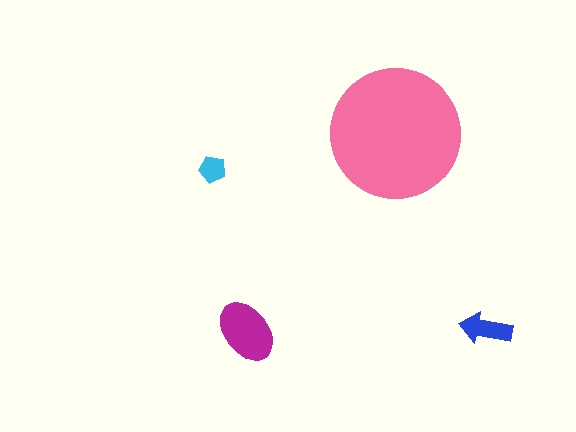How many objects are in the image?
There are 4 objects in the image.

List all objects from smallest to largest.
The cyan pentagon, the blue arrow, the magenta ellipse, the pink circle.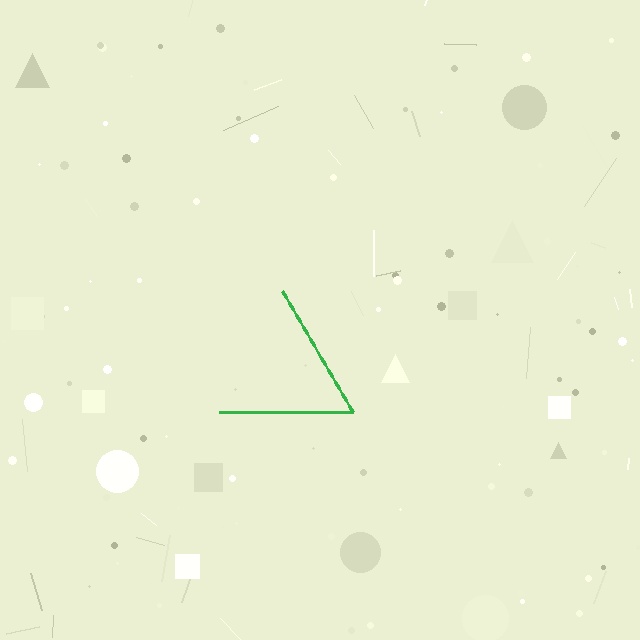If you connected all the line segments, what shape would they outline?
They would outline a triangle.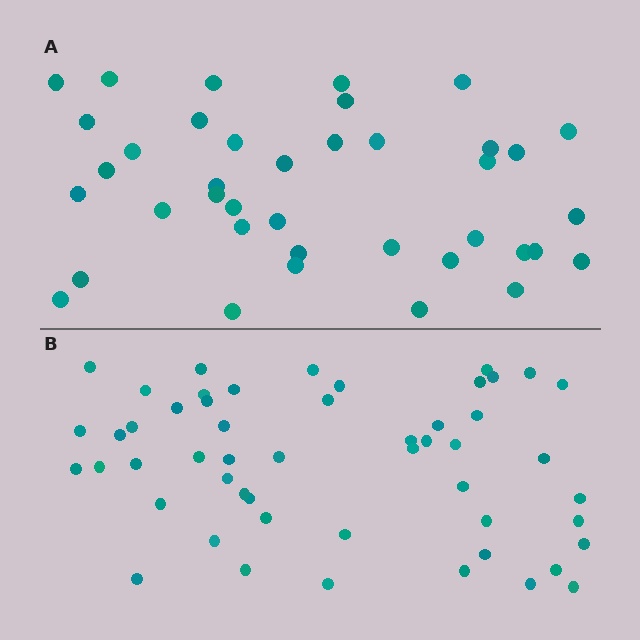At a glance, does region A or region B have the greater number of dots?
Region B (the bottom region) has more dots.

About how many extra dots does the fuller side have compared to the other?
Region B has approximately 15 more dots than region A.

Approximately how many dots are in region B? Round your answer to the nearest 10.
About 50 dots. (The exact count is 52, which rounds to 50.)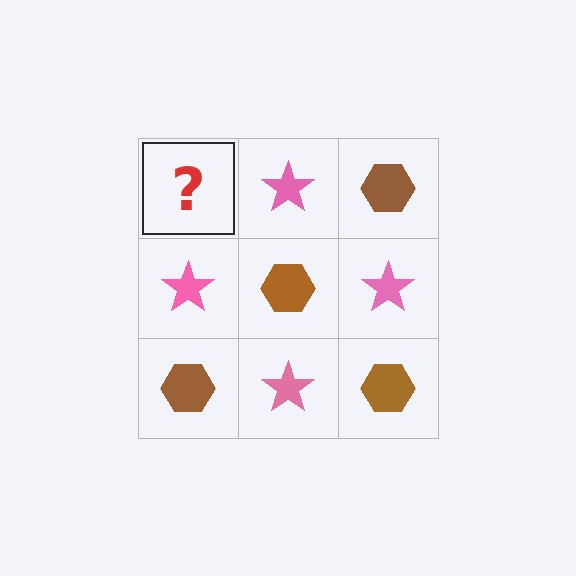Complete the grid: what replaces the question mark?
The question mark should be replaced with a brown hexagon.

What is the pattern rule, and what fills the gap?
The rule is that it alternates brown hexagon and pink star in a checkerboard pattern. The gap should be filled with a brown hexagon.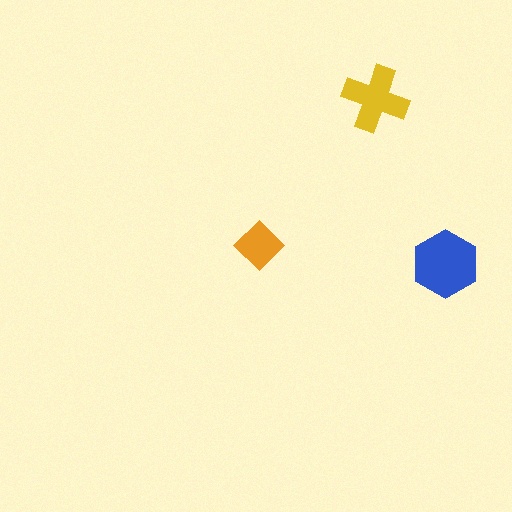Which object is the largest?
The blue hexagon.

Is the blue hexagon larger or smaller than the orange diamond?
Larger.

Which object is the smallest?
The orange diamond.